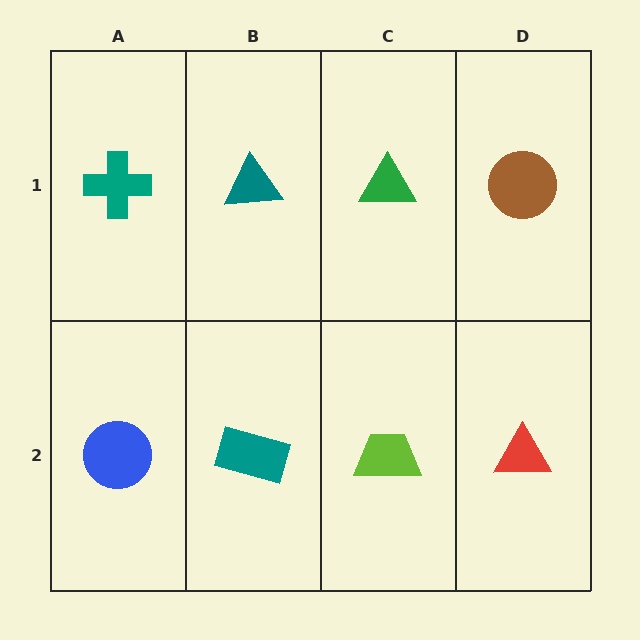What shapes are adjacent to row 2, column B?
A teal triangle (row 1, column B), a blue circle (row 2, column A), a lime trapezoid (row 2, column C).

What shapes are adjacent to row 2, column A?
A teal cross (row 1, column A), a teal rectangle (row 2, column B).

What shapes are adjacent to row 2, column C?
A green triangle (row 1, column C), a teal rectangle (row 2, column B), a red triangle (row 2, column D).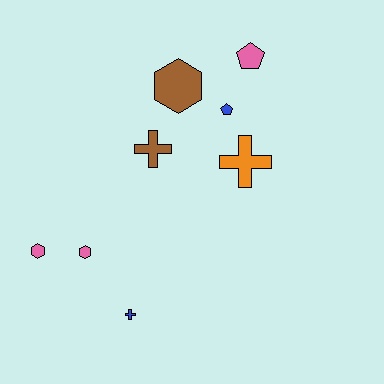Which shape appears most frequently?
Cross, with 3 objects.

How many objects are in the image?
There are 8 objects.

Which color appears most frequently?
Pink, with 3 objects.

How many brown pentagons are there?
There are no brown pentagons.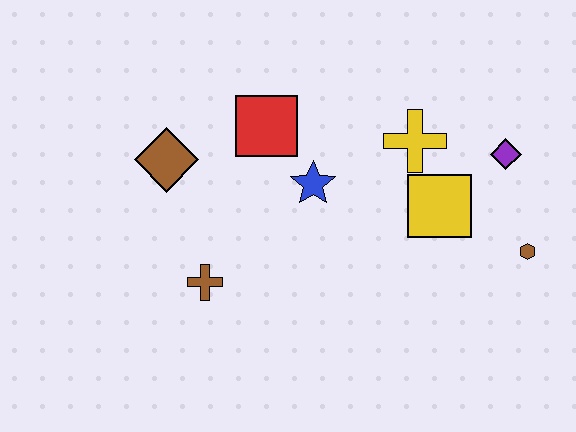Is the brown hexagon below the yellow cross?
Yes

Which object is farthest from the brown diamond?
The brown hexagon is farthest from the brown diamond.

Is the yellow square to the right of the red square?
Yes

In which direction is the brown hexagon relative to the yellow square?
The brown hexagon is to the right of the yellow square.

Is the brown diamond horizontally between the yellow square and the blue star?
No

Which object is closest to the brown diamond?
The red square is closest to the brown diamond.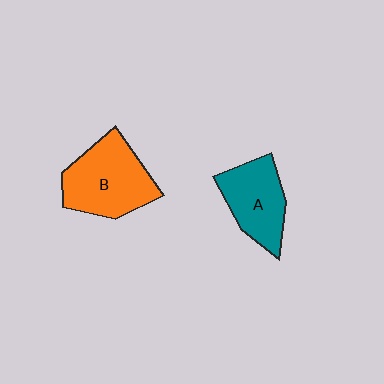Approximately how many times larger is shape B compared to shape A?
Approximately 1.3 times.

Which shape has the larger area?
Shape B (orange).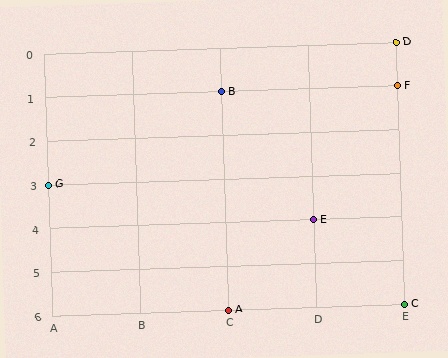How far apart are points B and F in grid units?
Points B and F are 2 columns apart.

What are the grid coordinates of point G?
Point G is at grid coordinates (A, 3).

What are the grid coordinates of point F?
Point F is at grid coordinates (E, 1).